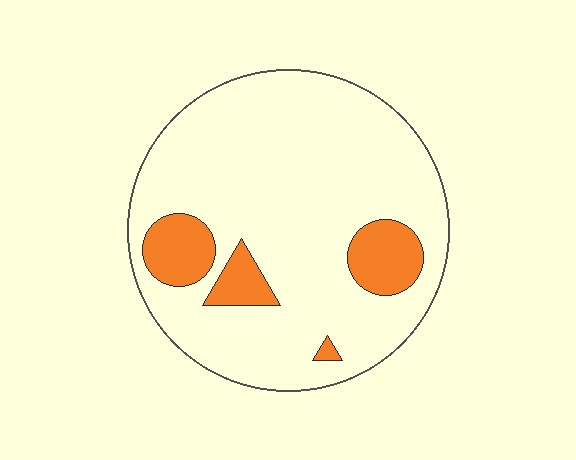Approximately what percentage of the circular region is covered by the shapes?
Approximately 15%.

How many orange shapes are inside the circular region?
4.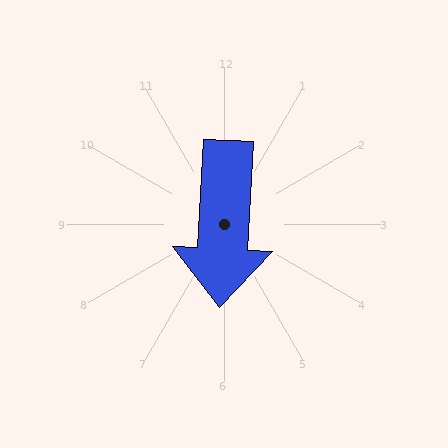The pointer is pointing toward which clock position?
Roughly 6 o'clock.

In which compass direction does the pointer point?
South.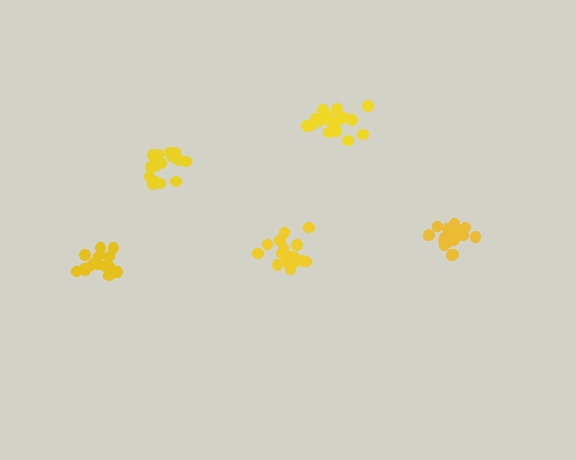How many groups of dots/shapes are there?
There are 5 groups.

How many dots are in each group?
Group 1: 18 dots, Group 2: 16 dots, Group 3: 17 dots, Group 4: 18 dots, Group 5: 19 dots (88 total).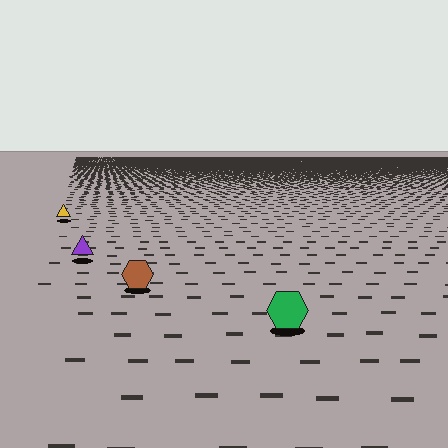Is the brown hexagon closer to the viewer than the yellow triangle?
Yes. The brown hexagon is closer — you can tell from the texture gradient: the ground texture is coarser near it.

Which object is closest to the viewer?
The green hexagon is closest. The texture marks near it are larger and more spread out.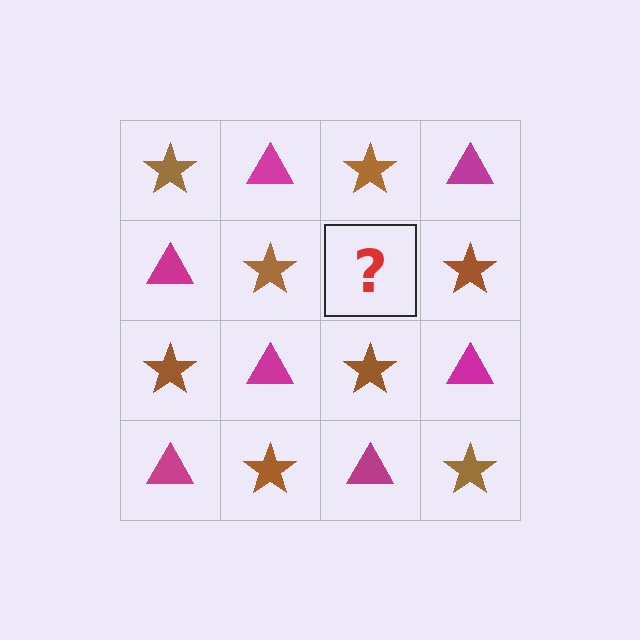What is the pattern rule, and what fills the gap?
The rule is that it alternates brown star and magenta triangle in a checkerboard pattern. The gap should be filled with a magenta triangle.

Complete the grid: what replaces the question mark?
The question mark should be replaced with a magenta triangle.